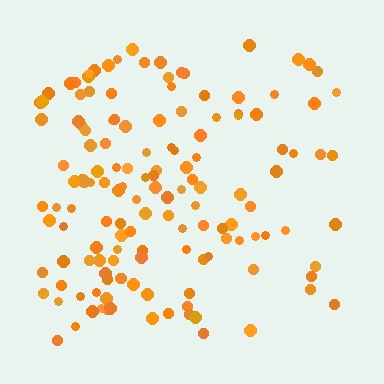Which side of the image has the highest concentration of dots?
The left.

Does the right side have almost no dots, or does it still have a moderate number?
Still a moderate number, just noticeably fewer than the left.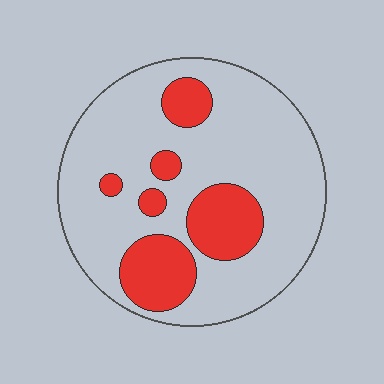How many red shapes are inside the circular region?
6.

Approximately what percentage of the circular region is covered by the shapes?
Approximately 25%.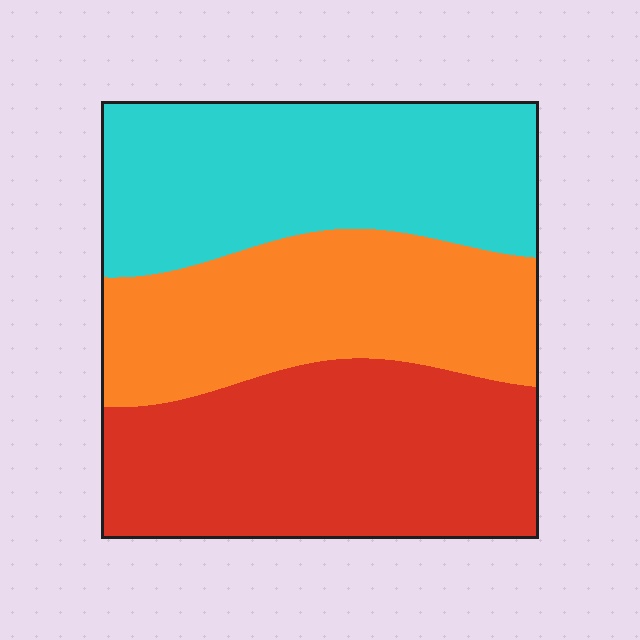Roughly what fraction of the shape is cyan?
Cyan takes up between a third and a half of the shape.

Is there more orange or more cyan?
Cyan.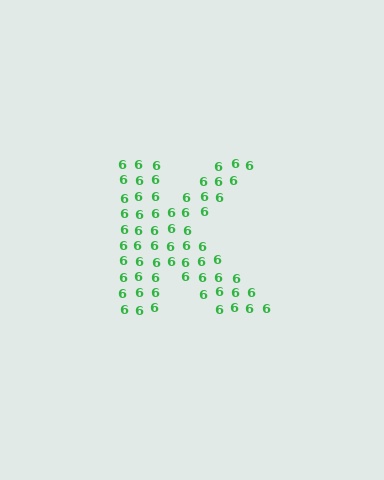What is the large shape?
The large shape is the letter K.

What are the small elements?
The small elements are digit 6's.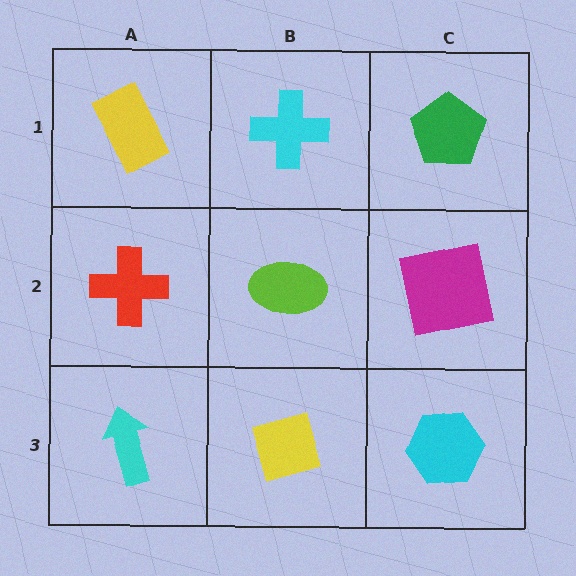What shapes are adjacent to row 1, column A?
A red cross (row 2, column A), a cyan cross (row 1, column B).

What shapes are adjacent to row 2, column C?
A green pentagon (row 1, column C), a cyan hexagon (row 3, column C), a lime ellipse (row 2, column B).